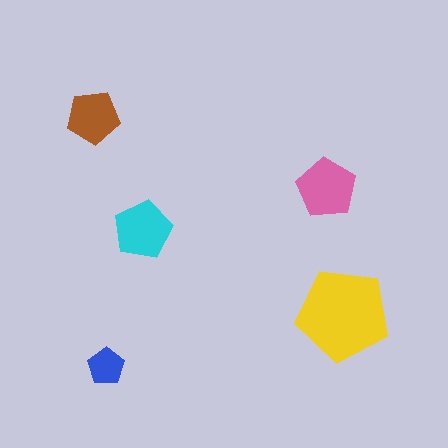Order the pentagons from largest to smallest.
the yellow one, the pink one, the cyan one, the brown one, the blue one.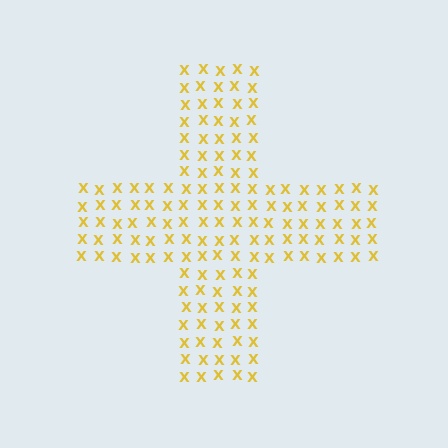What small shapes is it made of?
It is made of small letter X's.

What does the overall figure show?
The overall figure shows a cross.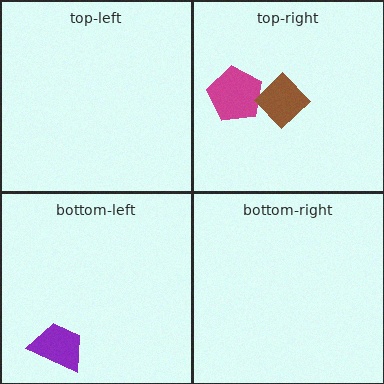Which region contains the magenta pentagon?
The top-right region.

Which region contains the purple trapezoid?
The bottom-left region.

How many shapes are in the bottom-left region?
1.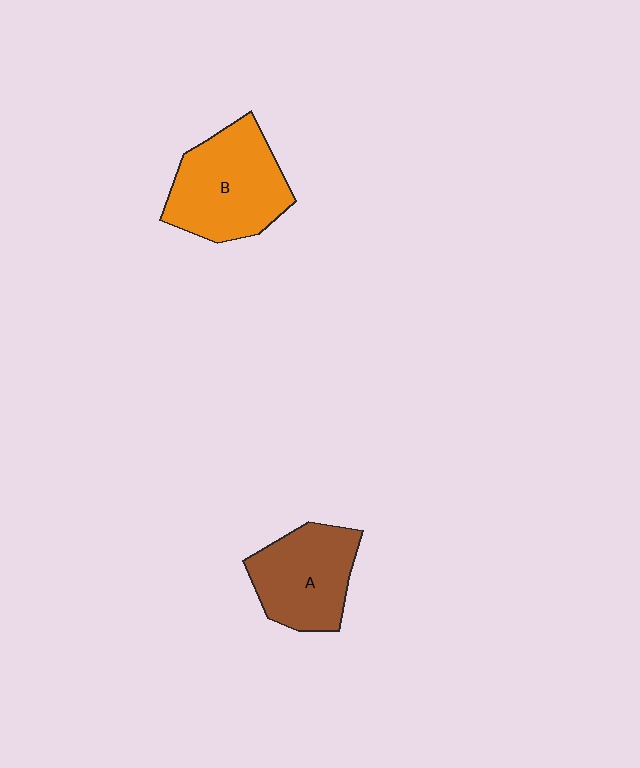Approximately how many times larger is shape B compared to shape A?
Approximately 1.2 times.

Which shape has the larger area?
Shape B (orange).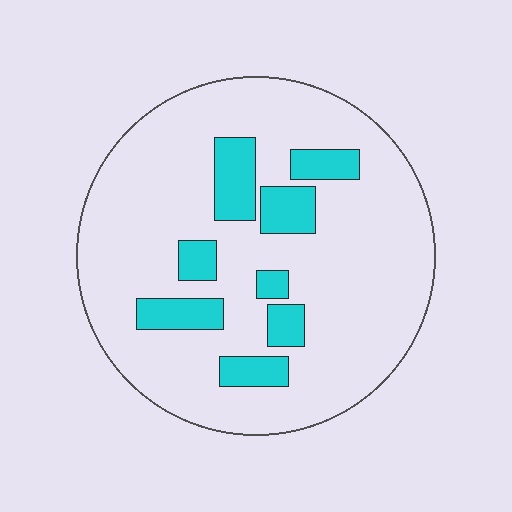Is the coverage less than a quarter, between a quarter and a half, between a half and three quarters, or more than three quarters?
Less than a quarter.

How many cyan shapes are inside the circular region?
8.